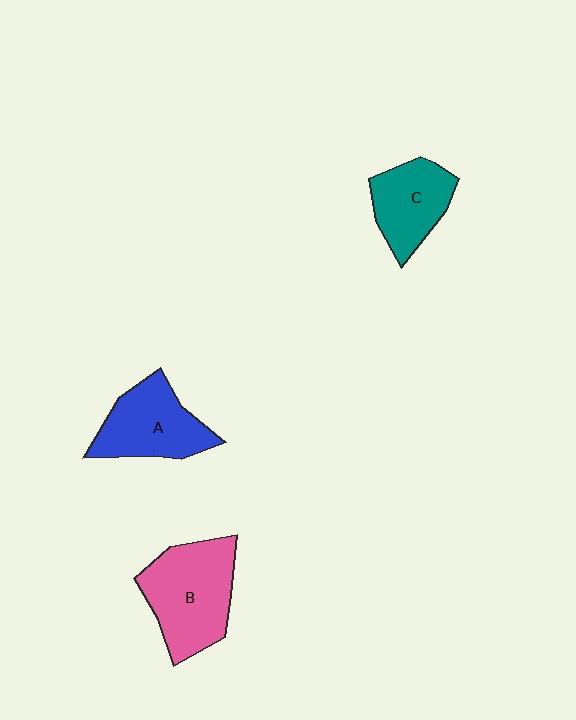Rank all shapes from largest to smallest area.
From largest to smallest: B (pink), A (blue), C (teal).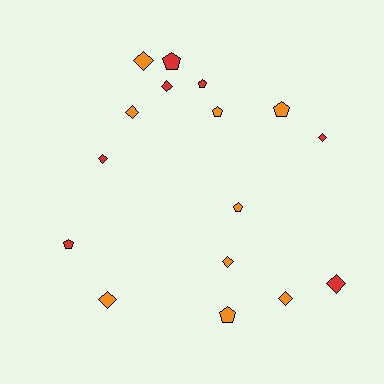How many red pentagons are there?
There are 3 red pentagons.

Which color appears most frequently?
Orange, with 9 objects.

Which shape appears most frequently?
Diamond, with 9 objects.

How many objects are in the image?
There are 16 objects.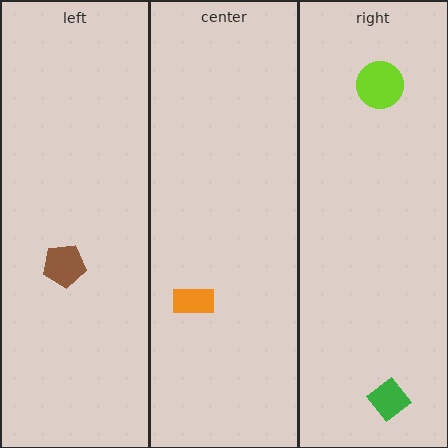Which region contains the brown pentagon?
The left region.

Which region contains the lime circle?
The right region.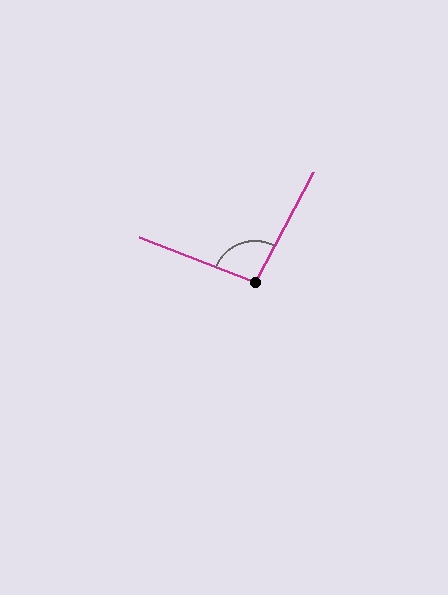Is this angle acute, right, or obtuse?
It is obtuse.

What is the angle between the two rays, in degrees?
Approximately 97 degrees.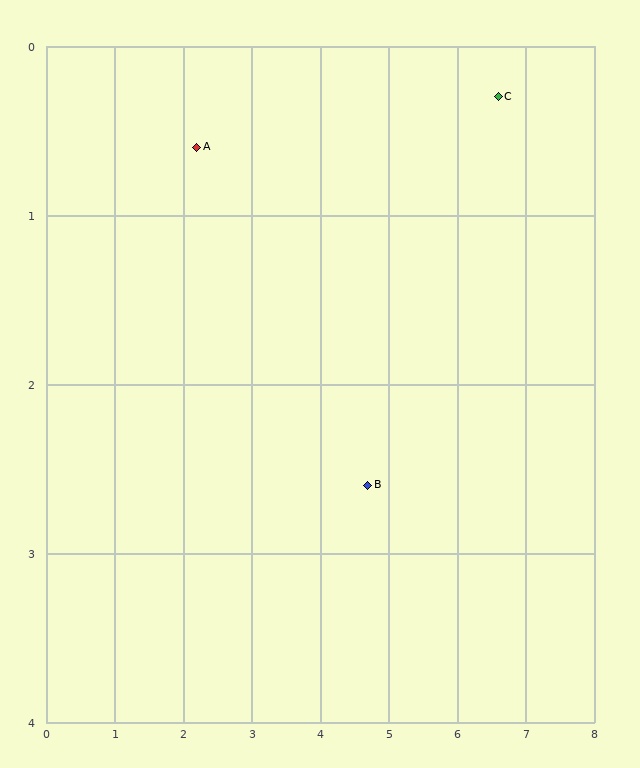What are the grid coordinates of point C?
Point C is at approximately (6.6, 0.3).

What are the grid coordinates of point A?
Point A is at approximately (2.2, 0.6).